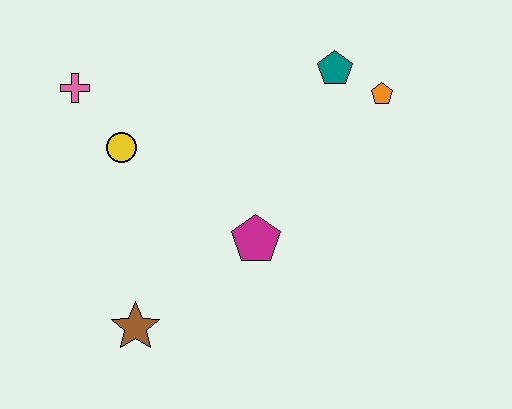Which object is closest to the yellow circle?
The pink cross is closest to the yellow circle.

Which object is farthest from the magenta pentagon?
The pink cross is farthest from the magenta pentagon.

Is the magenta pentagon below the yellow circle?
Yes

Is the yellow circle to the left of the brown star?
Yes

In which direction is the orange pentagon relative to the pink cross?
The orange pentagon is to the right of the pink cross.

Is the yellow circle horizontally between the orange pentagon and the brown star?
No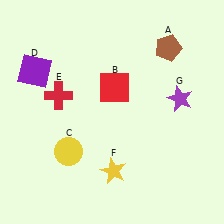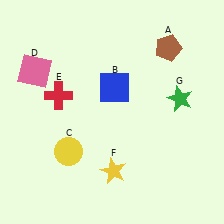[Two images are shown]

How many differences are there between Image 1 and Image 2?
There are 3 differences between the two images.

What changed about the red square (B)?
In Image 1, B is red. In Image 2, it changed to blue.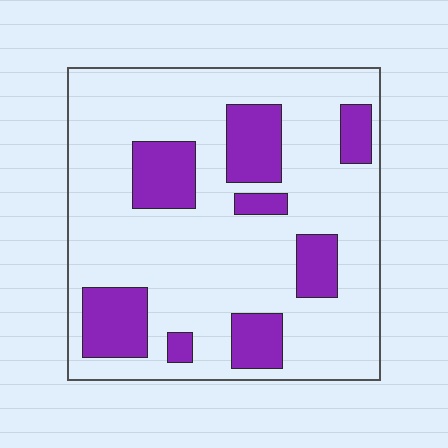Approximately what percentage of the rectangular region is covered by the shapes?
Approximately 25%.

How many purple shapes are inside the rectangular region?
8.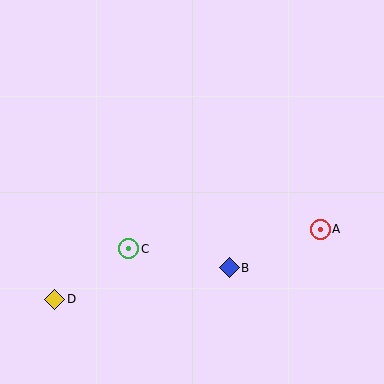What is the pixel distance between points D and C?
The distance between D and C is 89 pixels.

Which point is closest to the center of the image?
Point B at (229, 268) is closest to the center.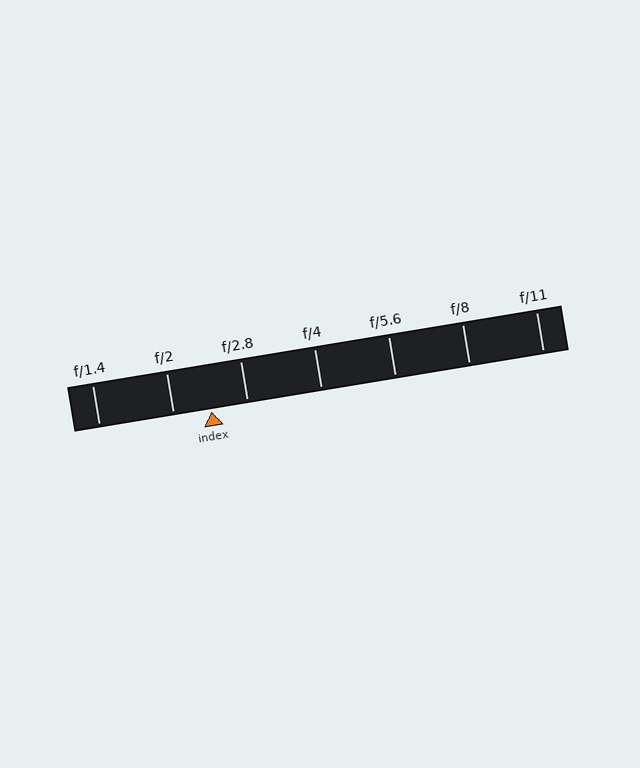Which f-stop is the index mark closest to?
The index mark is closest to f/2.8.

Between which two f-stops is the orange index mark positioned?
The index mark is between f/2 and f/2.8.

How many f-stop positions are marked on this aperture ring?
There are 7 f-stop positions marked.